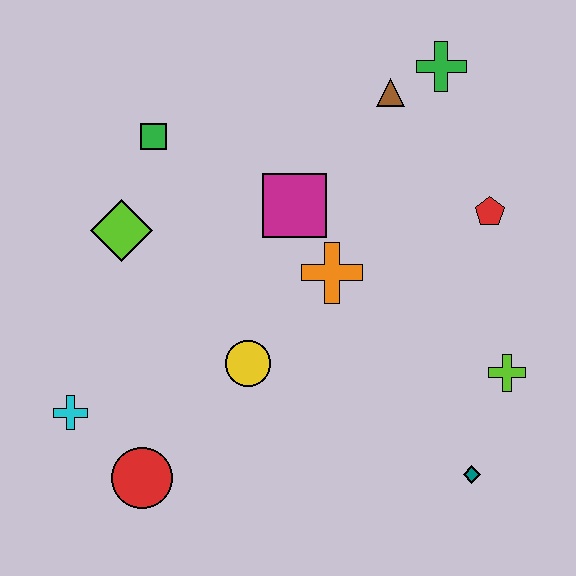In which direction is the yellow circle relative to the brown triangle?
The yellow circle is below the brown triangle.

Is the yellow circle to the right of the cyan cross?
Yes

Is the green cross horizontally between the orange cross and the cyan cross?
No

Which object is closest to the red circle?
The cyan cross is closest to the red circle.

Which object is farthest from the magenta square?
The teal diamond is farthest from the magenta square.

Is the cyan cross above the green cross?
No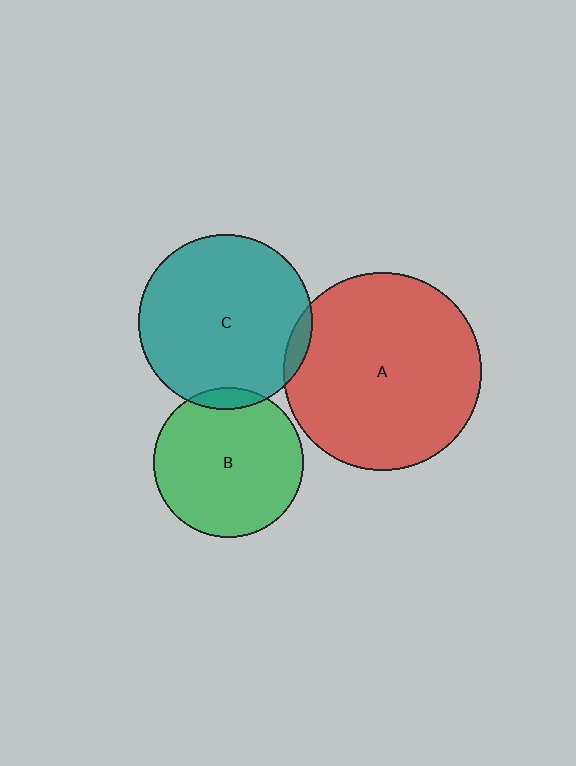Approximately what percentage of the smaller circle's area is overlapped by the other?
Approximately 5%.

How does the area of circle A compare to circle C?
Approximately 1.3 times.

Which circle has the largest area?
Circle A (red).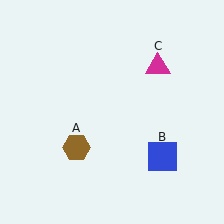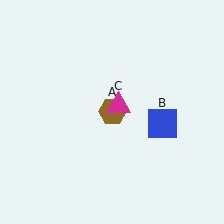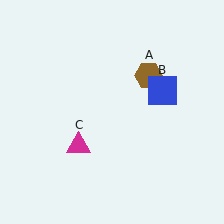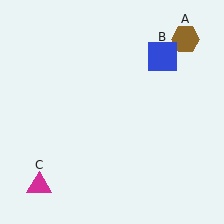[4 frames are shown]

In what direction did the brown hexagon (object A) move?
The brown hexagon (object A) moved up and to the right.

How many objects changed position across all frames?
3 objects changed position: brown hexagon (object A), blue square (object B), magenta triangle (object C).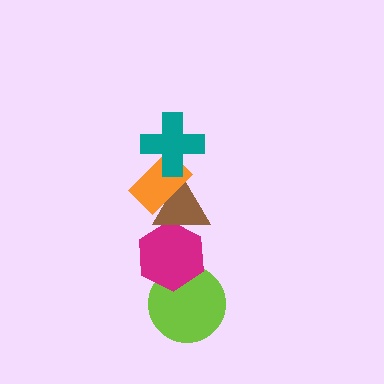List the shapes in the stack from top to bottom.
From top to bottom: the teal cross, the orange rectangle, the brown triangle, the magenta hexagon, the lime circle.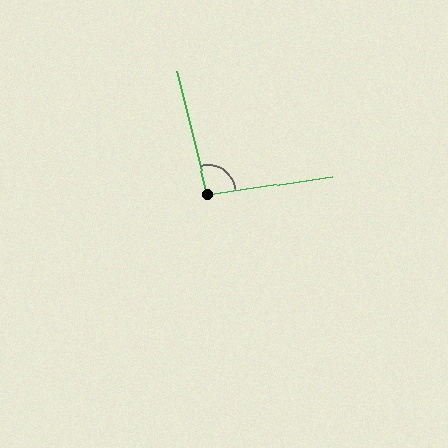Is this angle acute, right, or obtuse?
It is obtuse.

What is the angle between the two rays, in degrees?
Approximately 95 degrees.